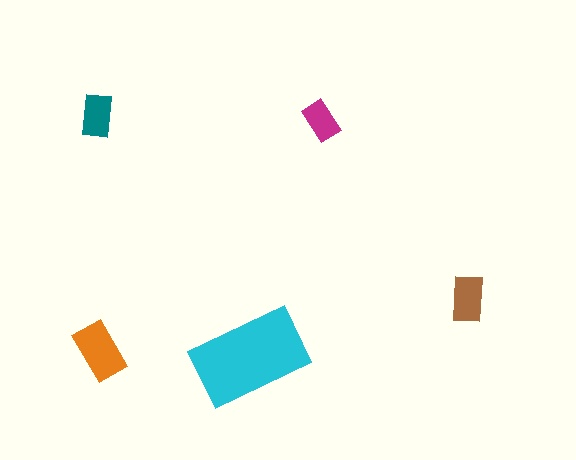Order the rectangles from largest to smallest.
the cyan one, the orange one, the brown one, the teal one, the magenta one.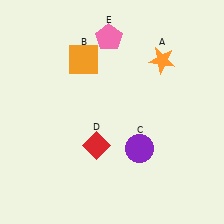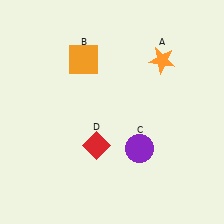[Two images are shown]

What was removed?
The pink pentagon (E) was removed in Image 2.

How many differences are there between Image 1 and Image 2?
There is 1 difference between the two images.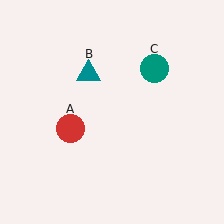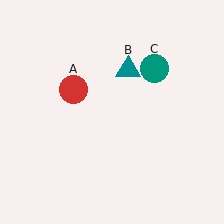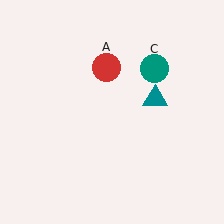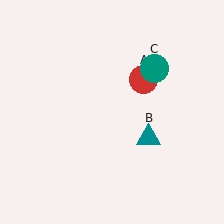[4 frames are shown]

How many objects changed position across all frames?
2 objects changed position: red circle (object A), teal triangle (object B).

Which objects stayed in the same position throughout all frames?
Teal circle (object C) remained stationary.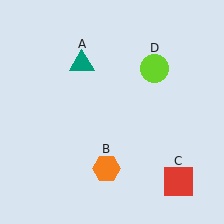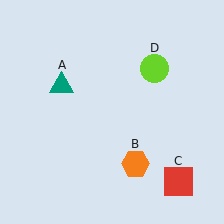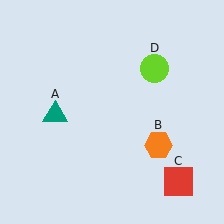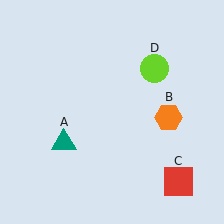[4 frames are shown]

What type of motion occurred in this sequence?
The teal triangle (object A), orange hexagon (object B) rotated counterclockwise around the center of the scene.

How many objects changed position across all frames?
2 objects changed position: teal triangle (object A), orange hexagon (object B).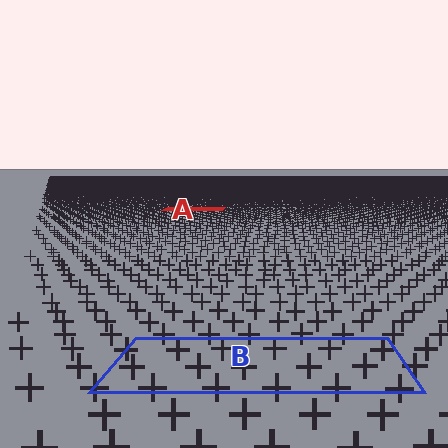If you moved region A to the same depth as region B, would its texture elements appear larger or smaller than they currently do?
They would appear larger. At a closer depth, the same texture elements are projected at a bigger on-screen size.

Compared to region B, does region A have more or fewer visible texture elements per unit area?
Region A has more texture elements per unit area — they are packed more densely because it is farther away.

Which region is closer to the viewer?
Region B is closer. The texture elements there are larger and more spread out.